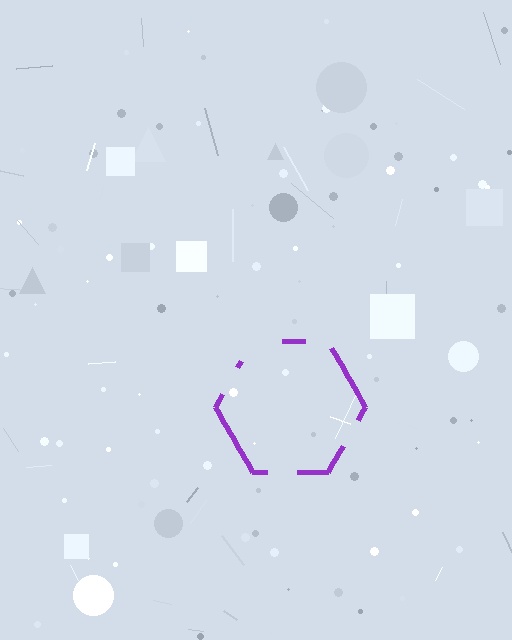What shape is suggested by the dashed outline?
The dashed outline suggests a hexagon.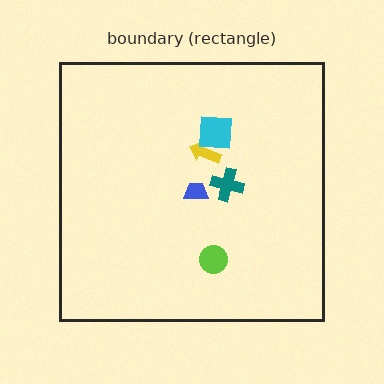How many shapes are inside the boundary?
5 inside, 0 outside.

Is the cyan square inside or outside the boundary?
Inside.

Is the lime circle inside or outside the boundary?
Inside.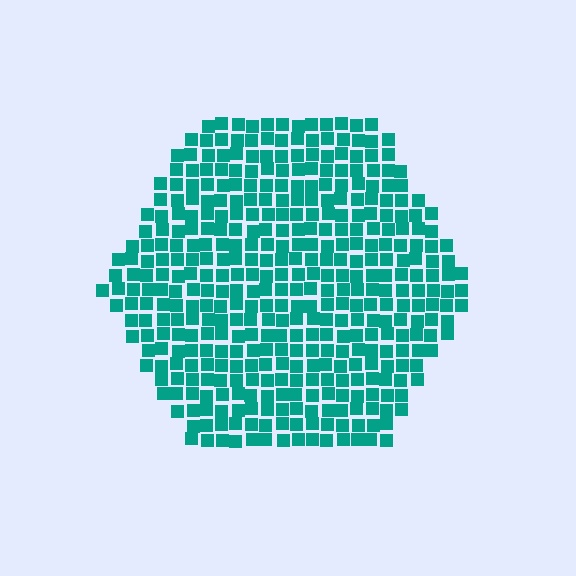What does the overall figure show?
The overall figure shows a hexagon.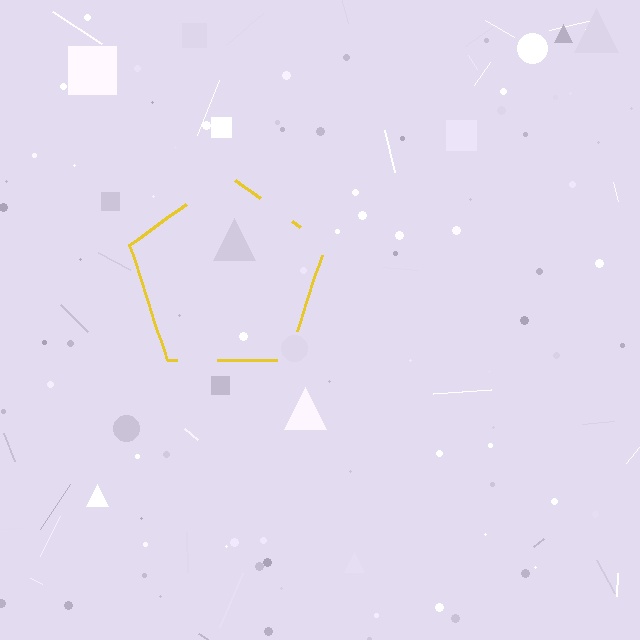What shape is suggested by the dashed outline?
The dashed outline suggests a pentagon.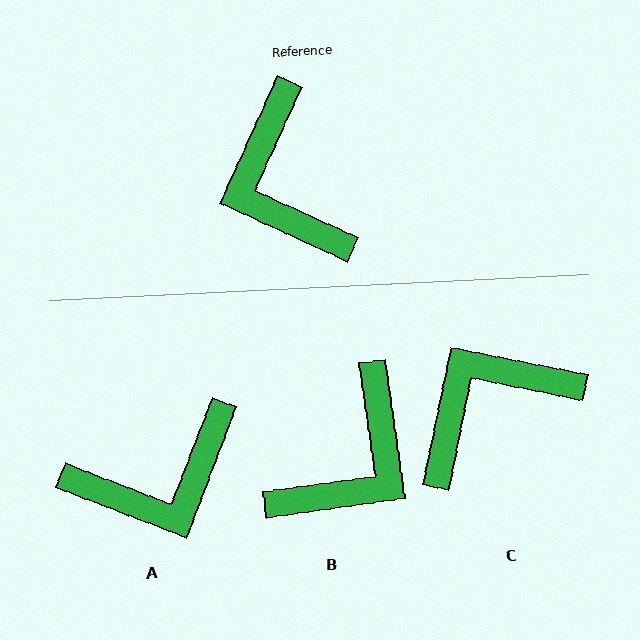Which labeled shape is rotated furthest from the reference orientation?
B, about 123 degrees away.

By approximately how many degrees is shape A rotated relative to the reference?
Approximately 94 degrees counter-clockwise.